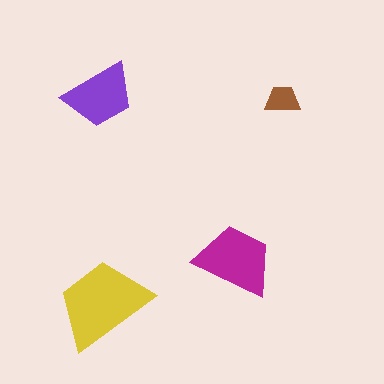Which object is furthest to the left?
The yellow trapezoid is leftmost.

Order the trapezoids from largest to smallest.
the yellow one, the magenta one, the purple one, the brown one.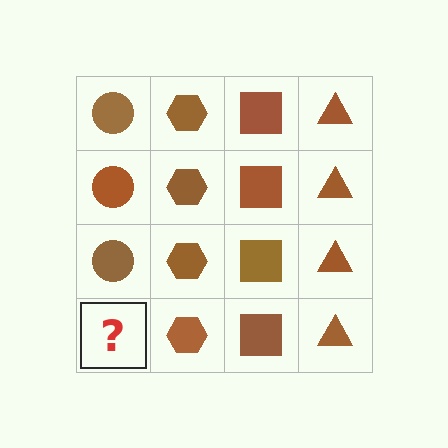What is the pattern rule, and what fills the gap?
The rule is that each column has a consistent shape. The gap should be filled with a brown circle.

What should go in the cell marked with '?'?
The missing cell should contain a brown circle.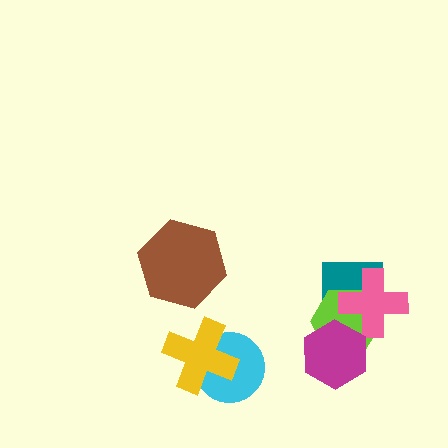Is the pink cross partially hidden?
No, no other shape covers it.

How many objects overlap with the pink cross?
2 objects overlap with the pink cross.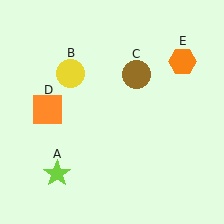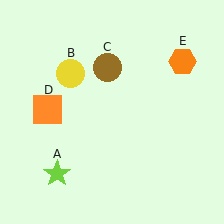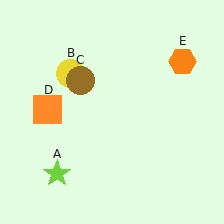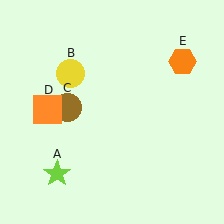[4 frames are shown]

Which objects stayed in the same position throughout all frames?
Lime star (object A) and yellow circle (object B) and orange square (object D) and orange hexagon (object E) remained stationary.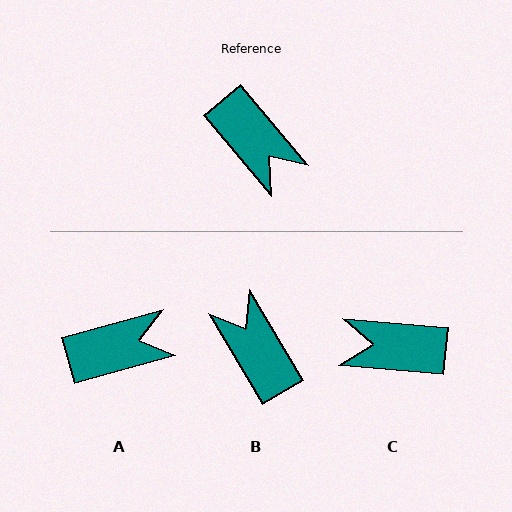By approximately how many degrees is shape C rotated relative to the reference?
Approximately 135 degrees clockwise.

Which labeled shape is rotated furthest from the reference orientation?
B, about 171 degrees away.